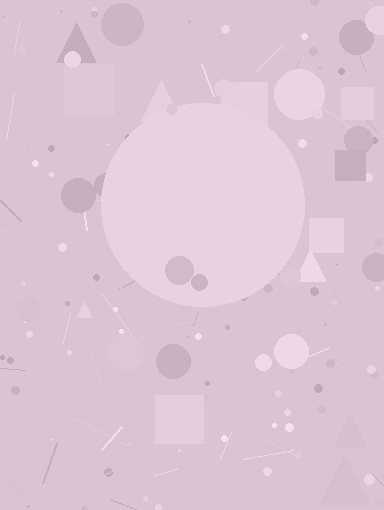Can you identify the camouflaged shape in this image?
The camouflaged shape is a circle.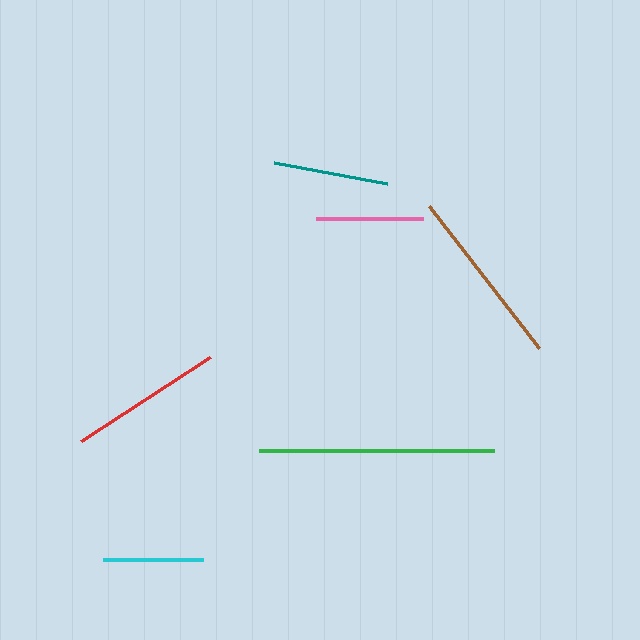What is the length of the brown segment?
The brown segment is approximately 180 pixels long.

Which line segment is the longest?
The green line is the longest at approximately 234 pixels.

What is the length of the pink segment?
The pink segment is approximately 107 pixels long.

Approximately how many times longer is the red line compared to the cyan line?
The red line is approximately 1.5 times the length of the cyan line.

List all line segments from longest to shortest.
From longest to shortest: green, brown, red, teal, pink, cyan.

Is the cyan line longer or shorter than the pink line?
The pink line is longer than the cyan line.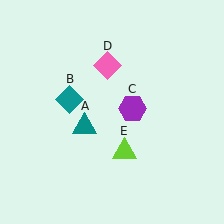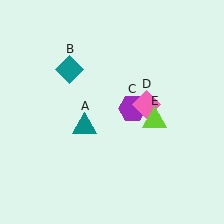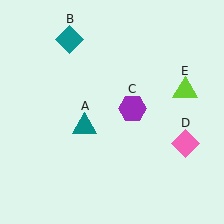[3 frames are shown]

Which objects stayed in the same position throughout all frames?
Teal triangle (object A) and purple hexagon (object C) remained stationary.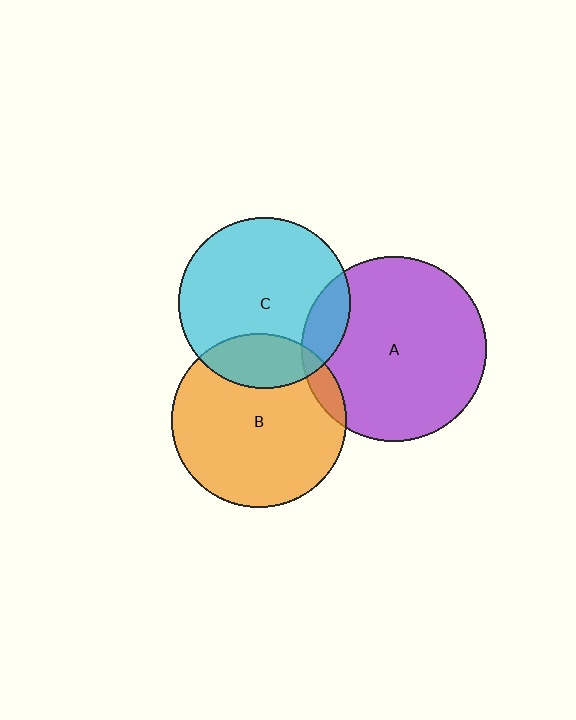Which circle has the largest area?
Circle A (purple).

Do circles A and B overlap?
Yes.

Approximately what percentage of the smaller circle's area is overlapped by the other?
Approximately 5%.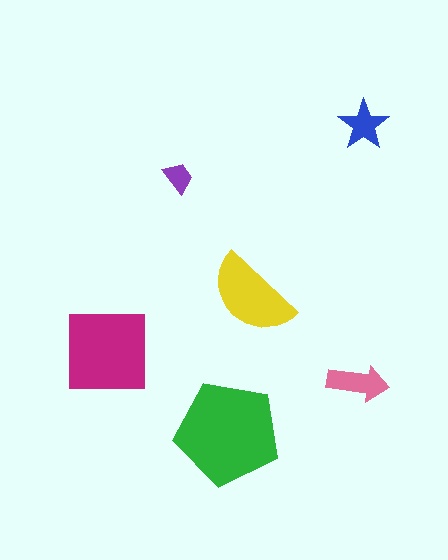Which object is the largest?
The green pentagon.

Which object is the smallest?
The purple trapezoid.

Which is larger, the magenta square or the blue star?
The magenta square.